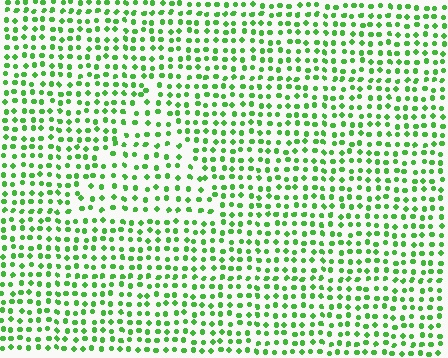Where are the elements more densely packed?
The elements are more densely packed outside the triangle boundary.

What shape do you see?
I see a triangle.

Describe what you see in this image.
The image contains small green elements arranged at two different densities. A triangle-shaped region is visible where the elements are less densely packed than the surrounding area.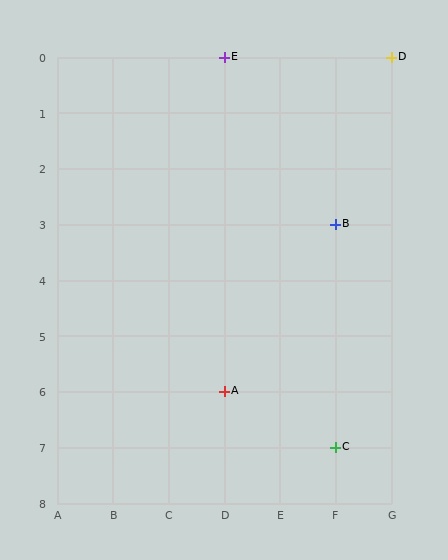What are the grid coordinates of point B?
Point B is at grid coordinates (F, 3).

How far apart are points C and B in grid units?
Points C and B are 4 rows apart.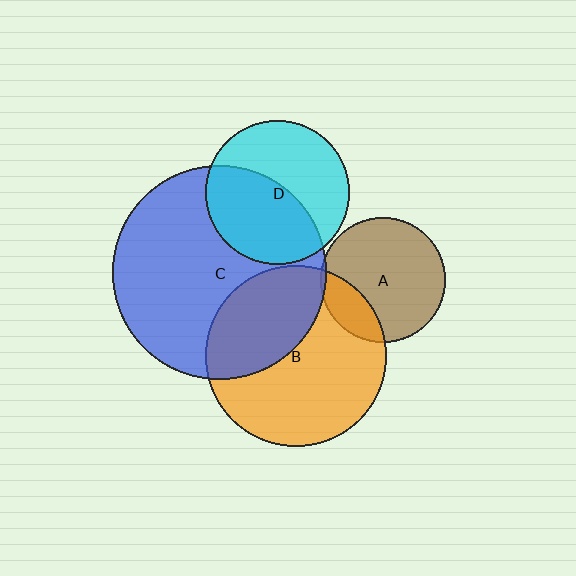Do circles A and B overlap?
Yes.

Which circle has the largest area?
Circle C (blue).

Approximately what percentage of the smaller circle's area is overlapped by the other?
Approximately 20%.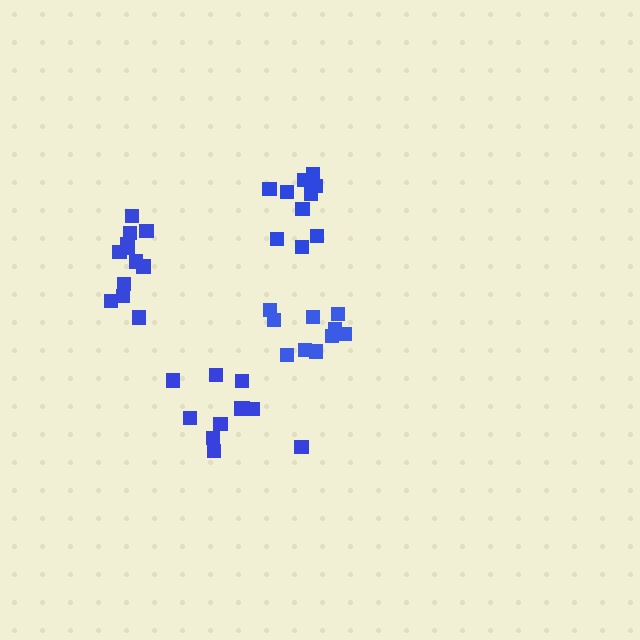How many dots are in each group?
Group 1: 12 dots, Group 2: 10 dots, Group 3: 10 dots, Group 4: 12 dots (44 total).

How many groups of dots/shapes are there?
There are 4 groups.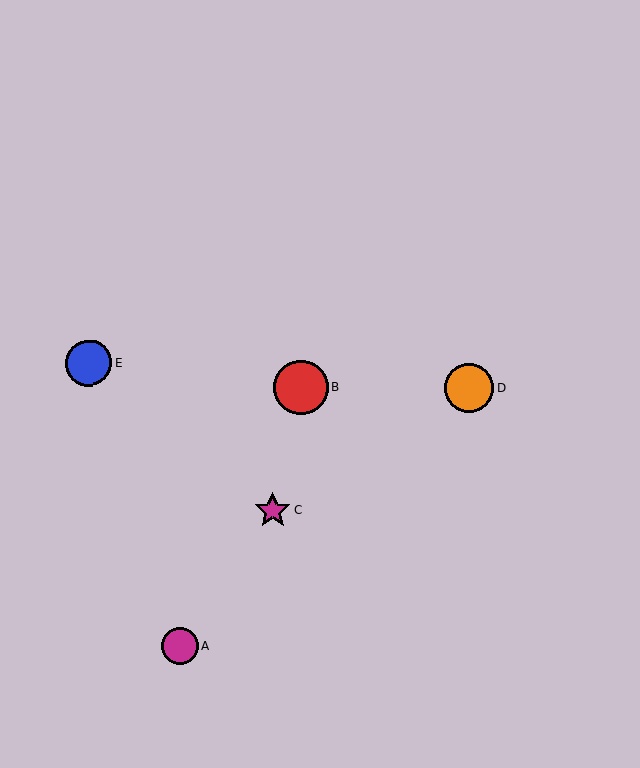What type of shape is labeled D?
Shape D is an orange circle.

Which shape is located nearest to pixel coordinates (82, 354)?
The blue circle (labeled E) at (89, 363) is nearest to that location.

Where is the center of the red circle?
The center of the red circle is at (301, 388).